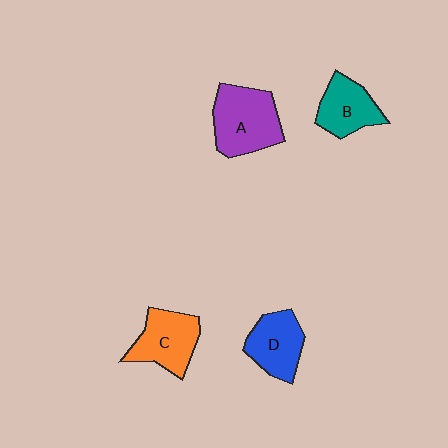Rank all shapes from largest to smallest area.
From largest to smallest: A (purple), C (orange), D (blue), B (teal).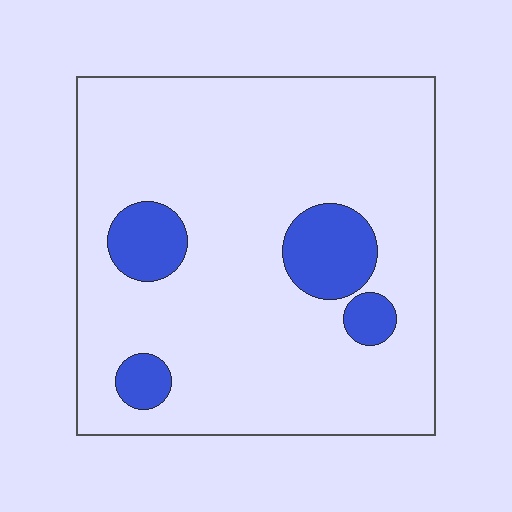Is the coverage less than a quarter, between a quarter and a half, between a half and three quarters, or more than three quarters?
Less than a quarter.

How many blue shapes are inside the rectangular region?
4.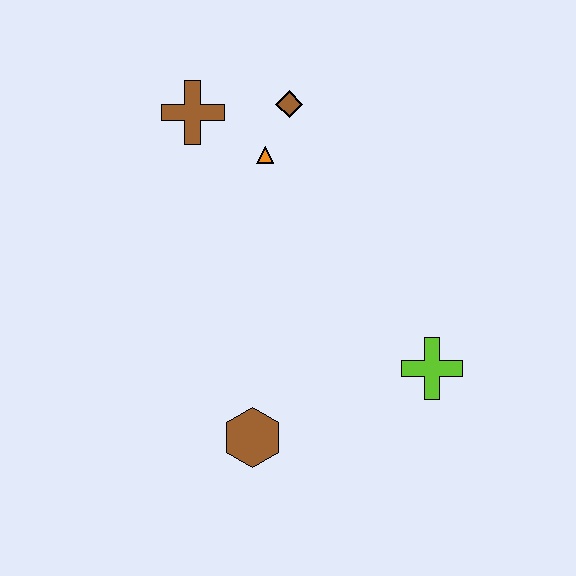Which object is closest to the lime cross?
The brown hexagon is closest to the lime cross.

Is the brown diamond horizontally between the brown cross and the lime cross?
Yes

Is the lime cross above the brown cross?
No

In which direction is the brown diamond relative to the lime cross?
The brown diamond is above the lime cross.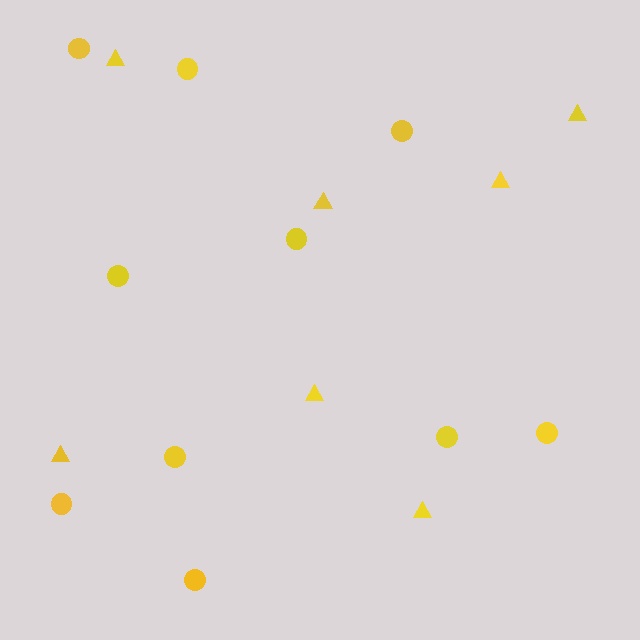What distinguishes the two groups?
There are 2 groups: one group of circles (10) and one group of triangles (7).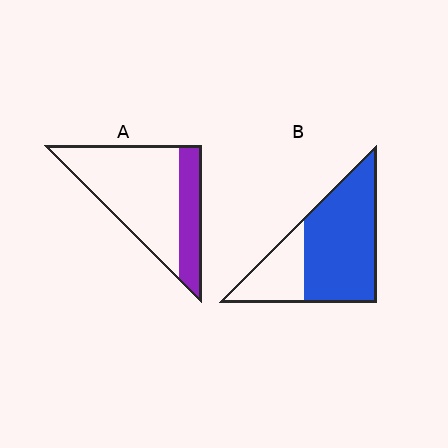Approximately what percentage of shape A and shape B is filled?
A is approximately 25% and B is approximately 70%.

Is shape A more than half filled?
No.